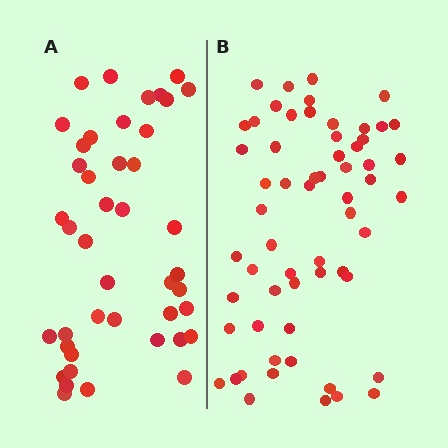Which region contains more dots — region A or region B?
Region B (the right region) has more dots.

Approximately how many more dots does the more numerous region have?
Region B has approximately 15 more dots than region A.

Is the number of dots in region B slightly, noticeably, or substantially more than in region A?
Region B has noticeably more, but not dramatically so. The ratio is roughly 1.4 to 1.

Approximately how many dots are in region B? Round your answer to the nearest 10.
About 60 dots.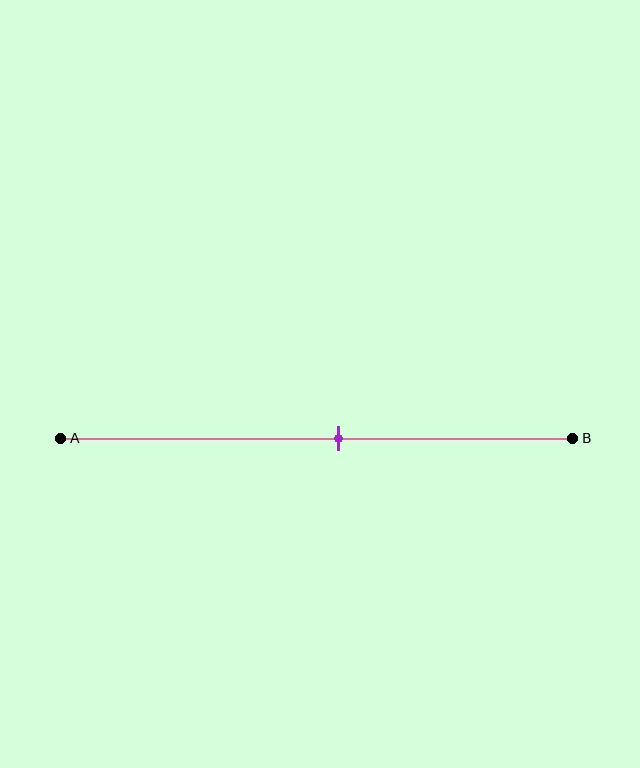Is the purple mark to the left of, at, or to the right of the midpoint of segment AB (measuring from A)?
The purple mark is to the right of the midpoint of segment AB.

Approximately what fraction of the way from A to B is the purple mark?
The purple mark is approximately 55% of the way from A to B.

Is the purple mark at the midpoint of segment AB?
No, the mark is at about 55% from A, not at the 50% midpoint.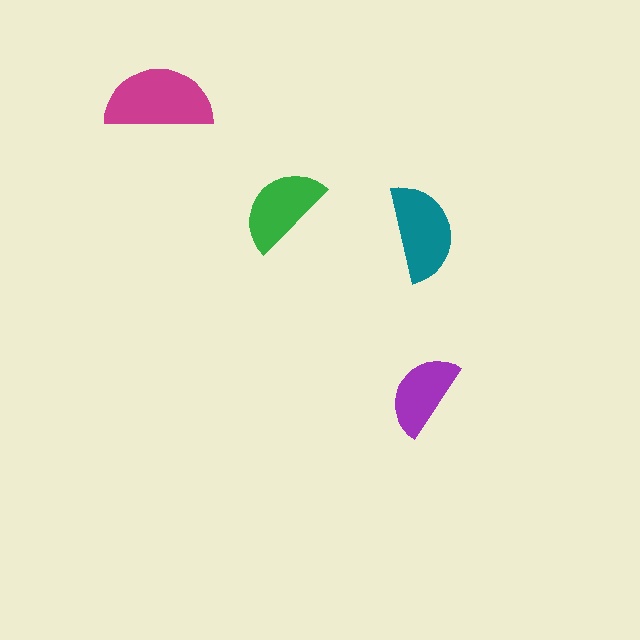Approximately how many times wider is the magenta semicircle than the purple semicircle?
About 1.5 times wider.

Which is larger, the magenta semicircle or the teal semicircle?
The magenta one.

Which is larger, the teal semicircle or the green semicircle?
The teal one.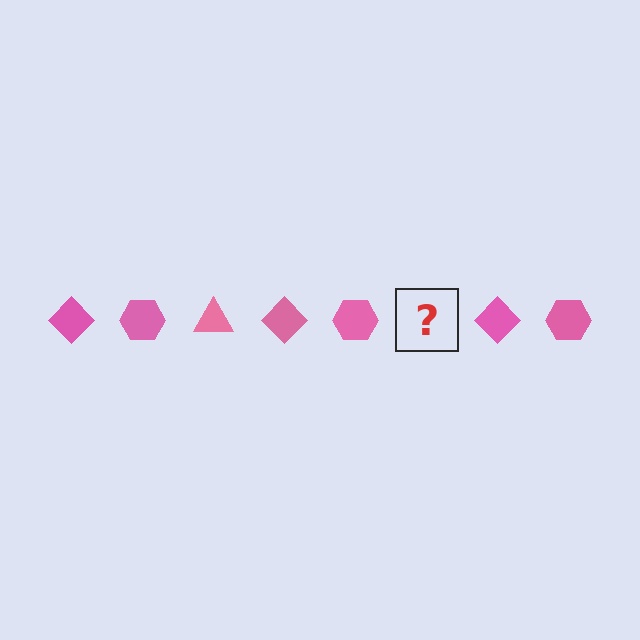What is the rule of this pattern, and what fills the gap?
The rule is that the pattern cycles through diamond, hexagon, triangle shapes in pink. The gap should be filled with a pink triangle.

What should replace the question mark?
The question mark should be replaced with a pink triangle.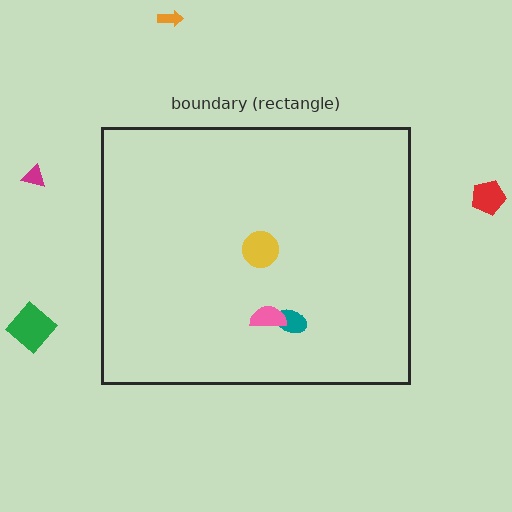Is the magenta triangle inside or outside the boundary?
Outside.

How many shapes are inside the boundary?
3 inside, 4 outside.